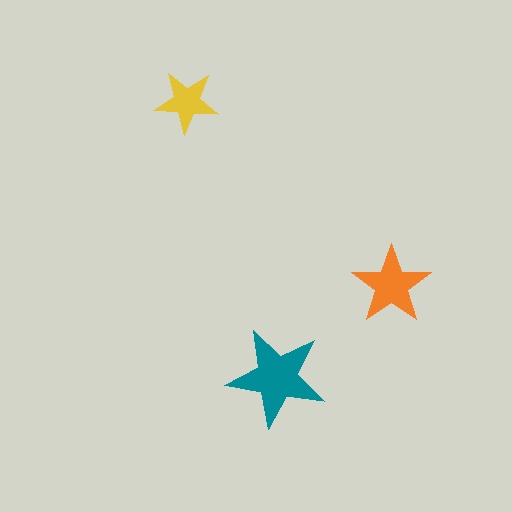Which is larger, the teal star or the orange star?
The teal one.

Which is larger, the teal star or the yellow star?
The teal one.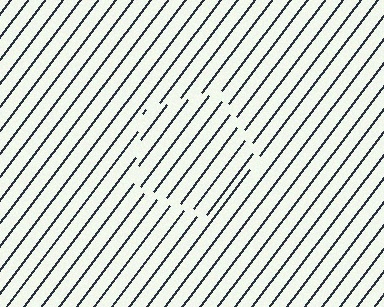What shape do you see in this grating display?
An illusory pentagon. The interior of the shape contains the same grating, shifted by half a period — the contour is defined by the phase discontinuity where line-ends from the inner and outer gratings abut.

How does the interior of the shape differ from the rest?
The interior of the shape contains the same grating, shifted by half a period — the contour is defined by the phase discontinuity where line-ends from the inner and outer gratings abut.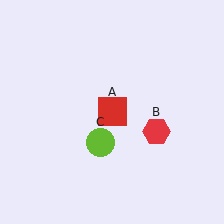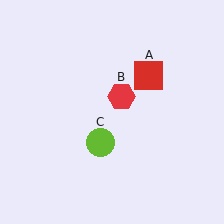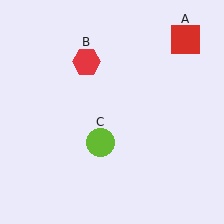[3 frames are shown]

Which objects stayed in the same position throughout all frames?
Lime circle (object C) remained stationary.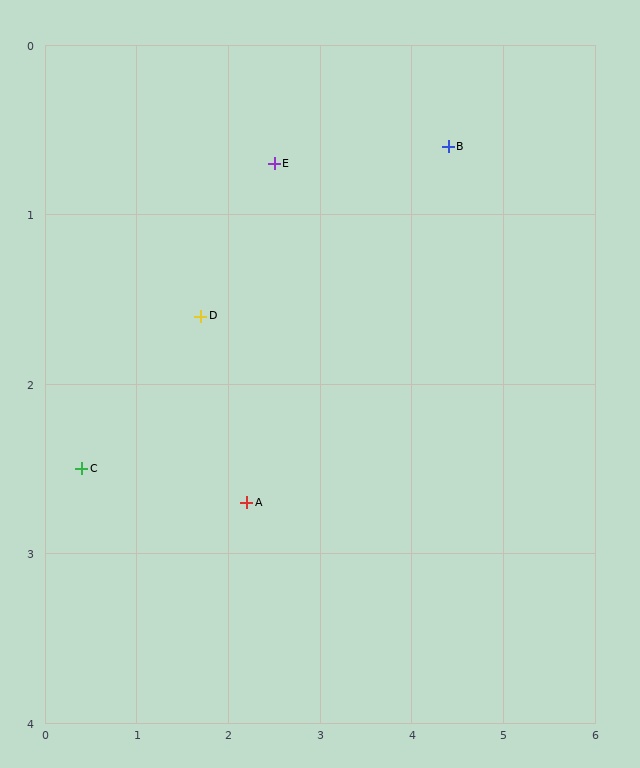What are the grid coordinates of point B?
Point B is at approximately (4.4, 0.6).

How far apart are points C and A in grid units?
Points C and A are about 1.8 grid units apart.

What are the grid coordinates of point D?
Point D is at approximately (1.7, 1.6).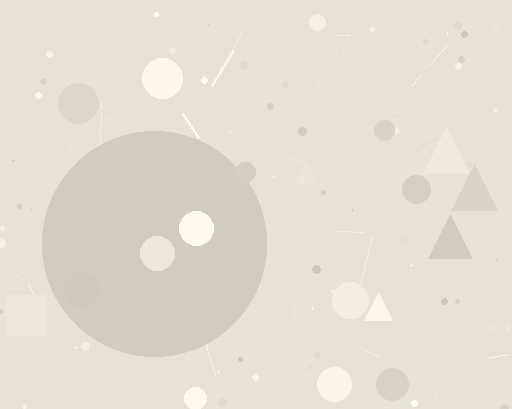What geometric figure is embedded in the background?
A circle is embedded in the background.